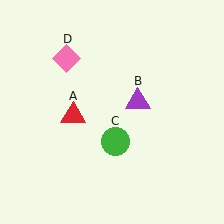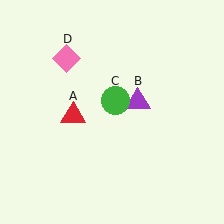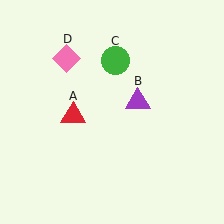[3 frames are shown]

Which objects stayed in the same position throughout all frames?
Red triangle (object A) and purple triangle (object B) and pink diamond (object D) remained stationary.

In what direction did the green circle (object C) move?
The green circle (object C) moved up.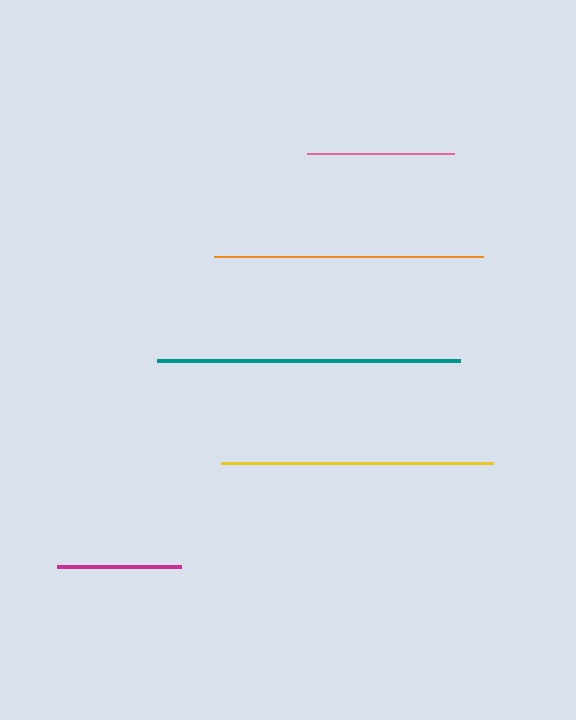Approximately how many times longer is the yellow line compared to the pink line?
The yellow line is approximately 1.8 times the length of the pink line.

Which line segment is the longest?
The teal line is the longest at approximately 303 pixels.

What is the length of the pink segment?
The pink segment is approximately 147 pixels long.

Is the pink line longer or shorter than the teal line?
The teal line is longer than the pink line.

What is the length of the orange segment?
The orange segment is approximately 269 pixels long.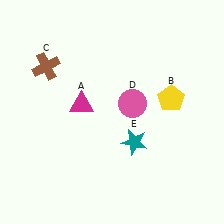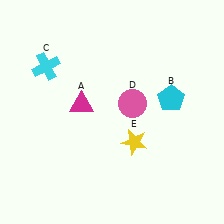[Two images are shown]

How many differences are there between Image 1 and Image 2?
There are 3 differences between the two images.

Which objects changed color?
B changed from yellow to cyan. C changed from brown to cyan. E changed from teal to yellow.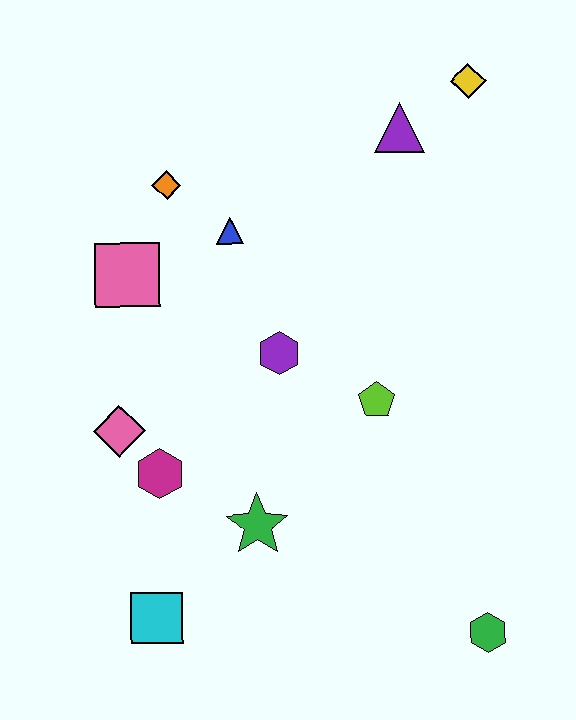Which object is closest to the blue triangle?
The orange diamond is closest to the blue triangle.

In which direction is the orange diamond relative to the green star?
The orange diamond is above the green star.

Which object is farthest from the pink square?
The green hexagon is farthest from the pink square.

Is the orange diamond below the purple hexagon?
No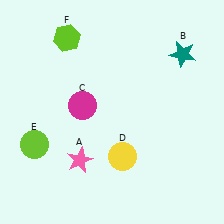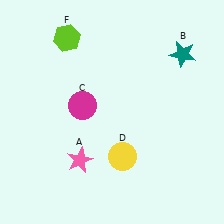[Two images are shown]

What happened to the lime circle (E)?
The lime circle (E) was removed in Image 2. It was in the bottom-left area of Image 1.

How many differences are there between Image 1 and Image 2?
There is 1 difference between the two images.